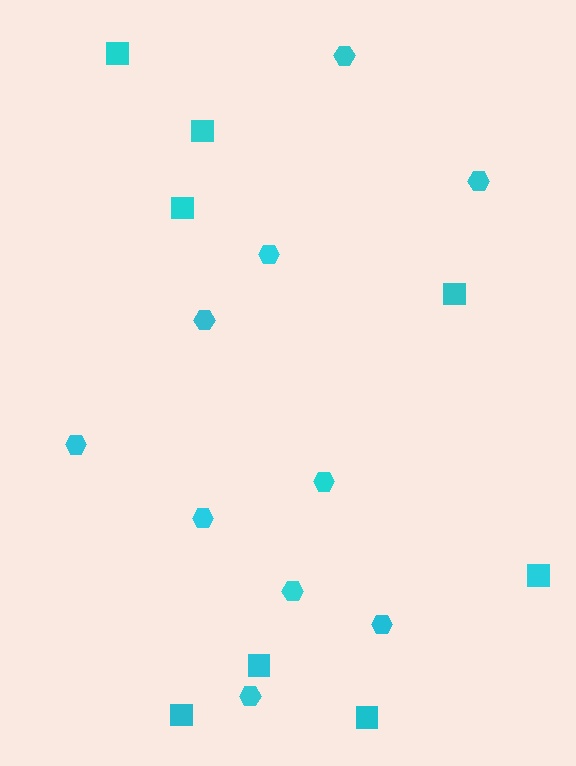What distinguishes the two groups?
There are 2 groups: one group of hexagons (10) and one group of squares (8).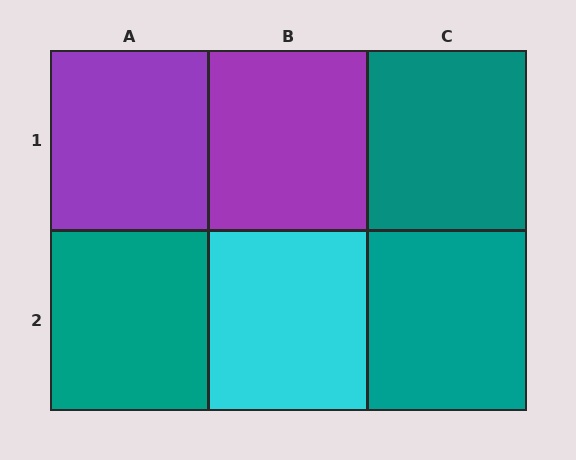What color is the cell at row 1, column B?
Purple.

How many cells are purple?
2 cells are purple.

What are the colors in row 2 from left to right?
Teal, cyan, teal.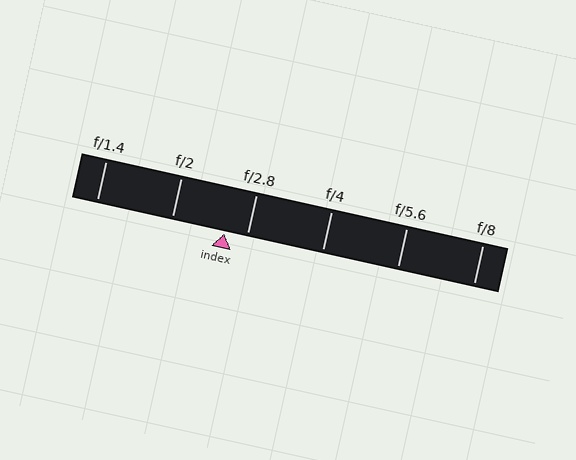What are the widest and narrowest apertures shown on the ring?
The widest aperture shown is f/1.4 and the narrowest is f/8.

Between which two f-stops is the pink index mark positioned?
The index mark is between f/2 and f/2.8.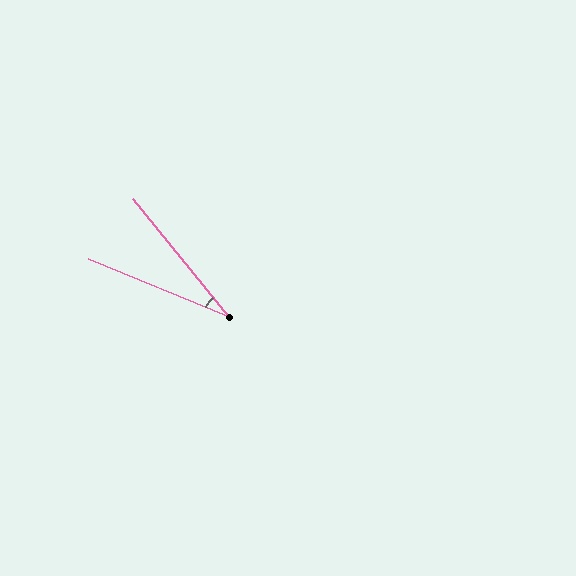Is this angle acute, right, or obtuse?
It is acute.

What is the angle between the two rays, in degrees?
Approximately 28 degrees.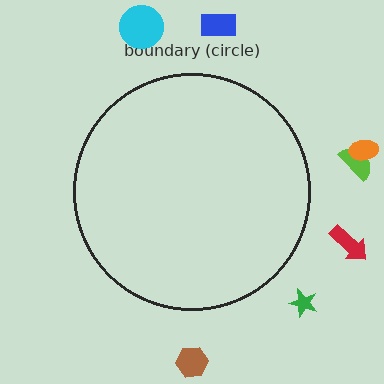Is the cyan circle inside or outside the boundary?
Outside.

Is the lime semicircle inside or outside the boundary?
Outside.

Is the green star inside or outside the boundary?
Outside.